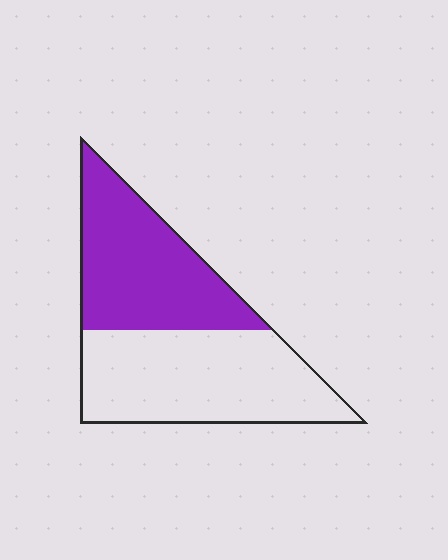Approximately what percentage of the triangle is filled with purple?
Approximately 45%.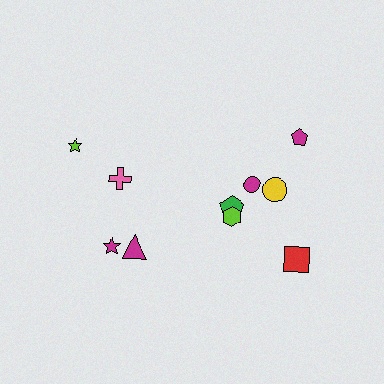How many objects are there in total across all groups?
There are 10 objects.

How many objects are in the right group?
There are 6 objects.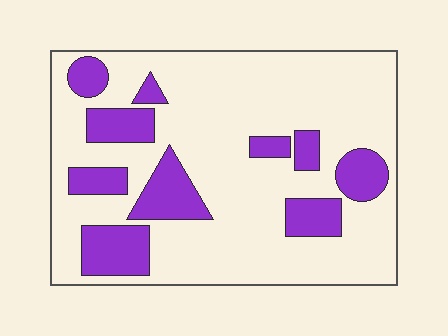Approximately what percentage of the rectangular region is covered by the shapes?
Approximately 25%.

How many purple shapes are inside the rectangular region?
10.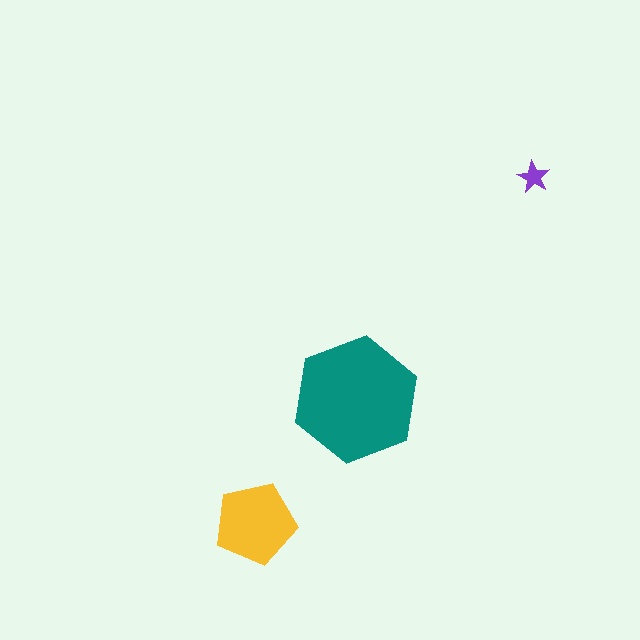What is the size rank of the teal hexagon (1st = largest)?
1st.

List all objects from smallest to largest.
The purple star, the yellow pentagon, the teal hexagon.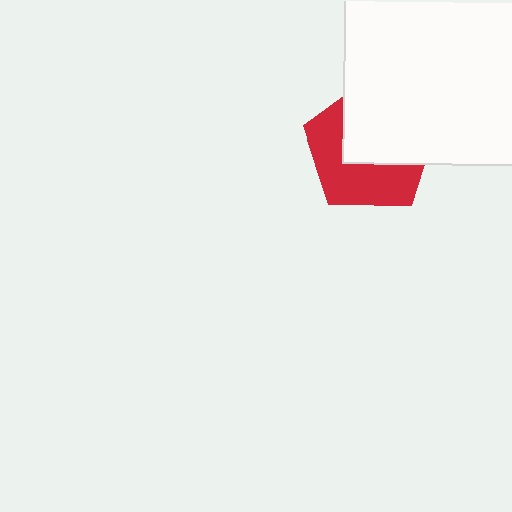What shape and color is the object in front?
The object in front is a white square.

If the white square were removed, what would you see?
You would see the complete red pentagon.